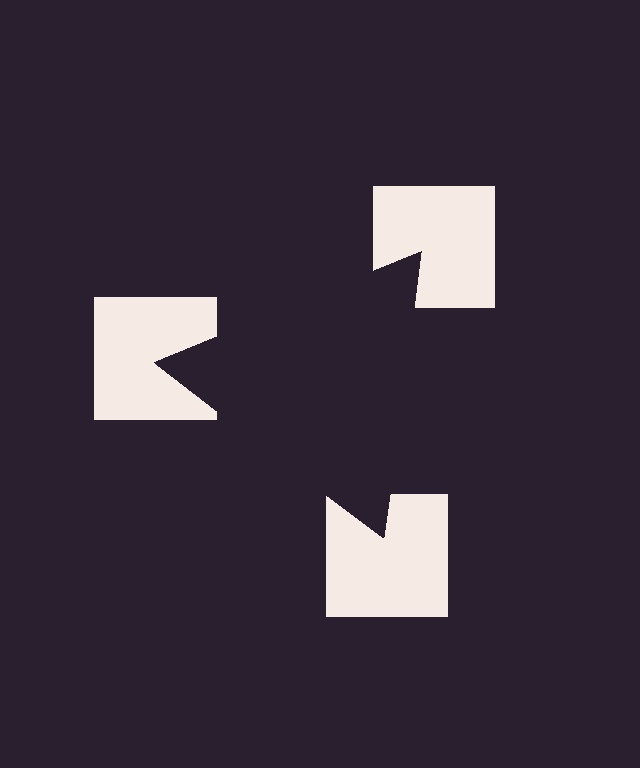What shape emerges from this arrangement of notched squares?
An illusory triangle — its edges are inferred from the aligned wedge cuts in the notched squares, not physically drawn.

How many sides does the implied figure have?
3 sides.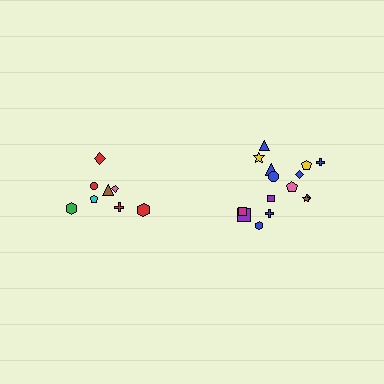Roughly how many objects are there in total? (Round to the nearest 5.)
Roughly 25 objects in total.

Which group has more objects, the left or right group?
The right group.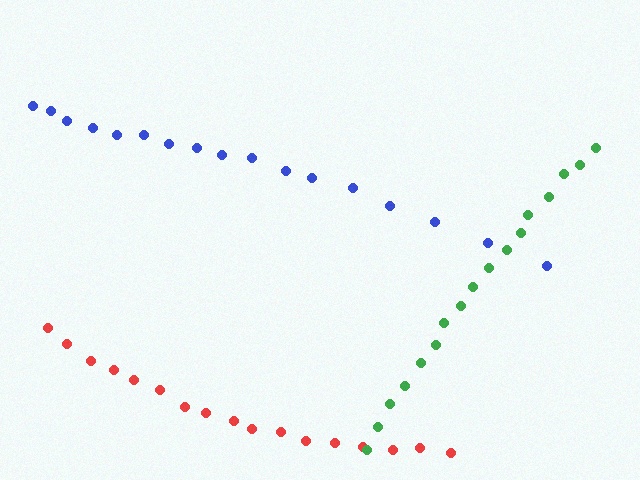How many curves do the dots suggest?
There are 3 distinct paths.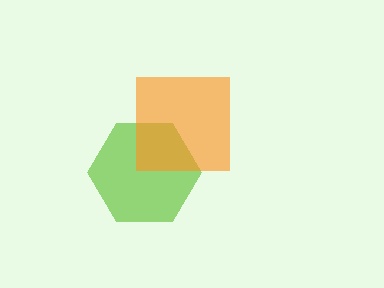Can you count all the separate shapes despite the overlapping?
Yes, there are 2 separate shapes.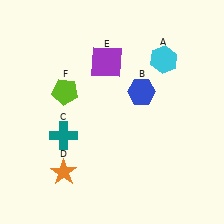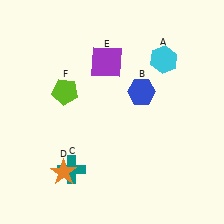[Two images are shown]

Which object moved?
The teal cross (C) moved down.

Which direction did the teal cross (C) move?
The teal cross (C) moved down.